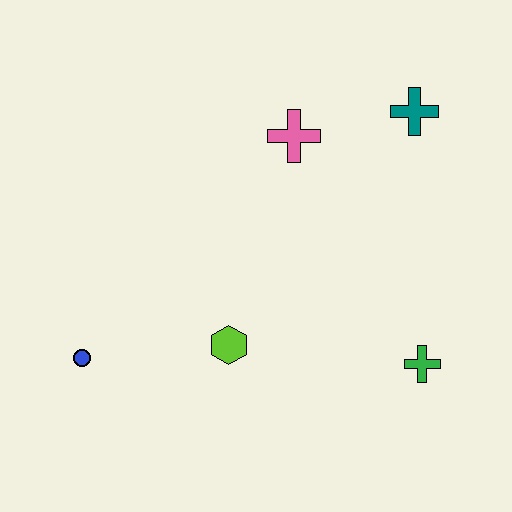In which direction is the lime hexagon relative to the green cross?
The lime hexagon is to the left of the green cross.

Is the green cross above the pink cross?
No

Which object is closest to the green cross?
The lime hexagon is closest to the green cross.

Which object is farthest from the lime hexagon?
The teal cross is farthest from the lime hexagon.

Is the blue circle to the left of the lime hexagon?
Yes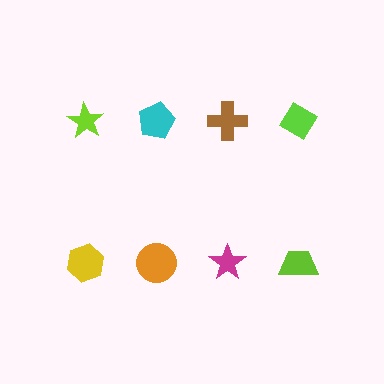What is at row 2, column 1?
A yellow hexagon.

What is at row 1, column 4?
A lime diamond.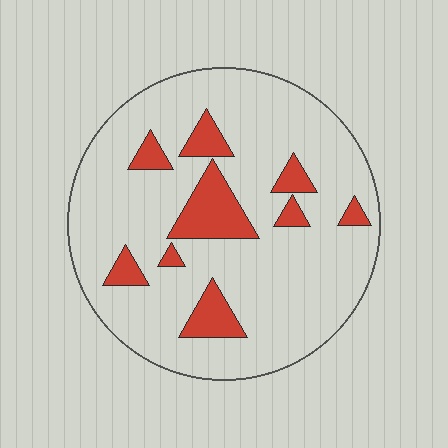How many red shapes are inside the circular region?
9.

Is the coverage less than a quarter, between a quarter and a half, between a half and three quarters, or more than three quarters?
Less than a quarter.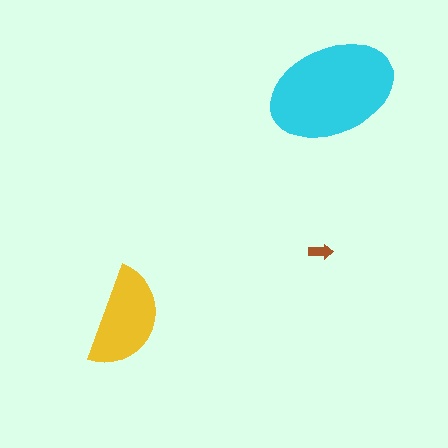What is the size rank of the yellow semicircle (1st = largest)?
2nd.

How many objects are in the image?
There are 3 objects in the image.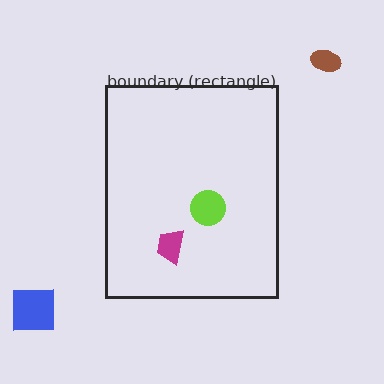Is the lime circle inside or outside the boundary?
Inside.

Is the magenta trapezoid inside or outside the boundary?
Inside.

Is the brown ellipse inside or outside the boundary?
Outside.